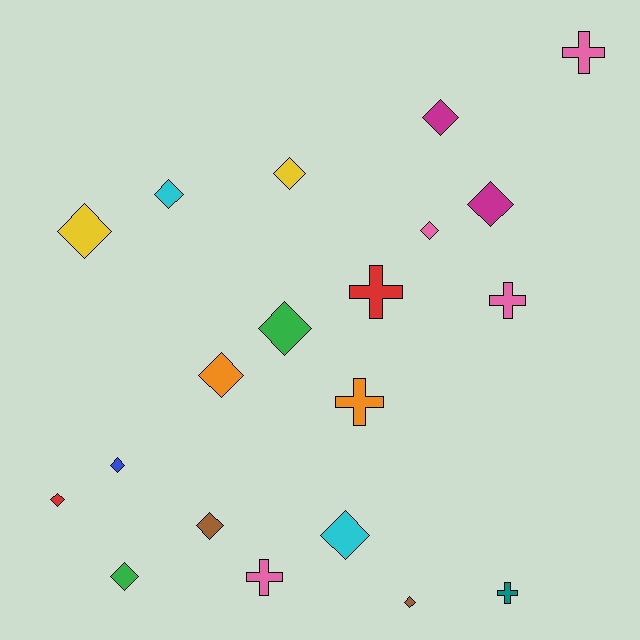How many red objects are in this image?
There are 2 red objects.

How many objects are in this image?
There are 20 objects.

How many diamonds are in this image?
There are 14 diamonds.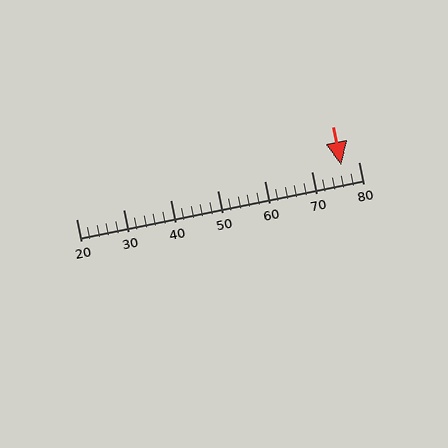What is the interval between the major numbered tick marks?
The major tick marks are spaced 10 units apart.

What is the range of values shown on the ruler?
The ruler shows values from 20 to 80.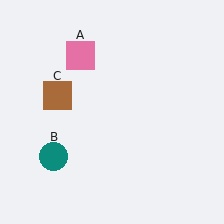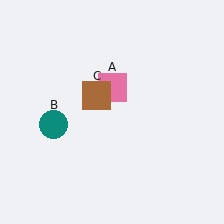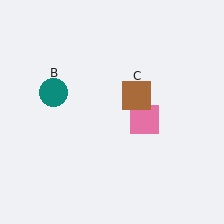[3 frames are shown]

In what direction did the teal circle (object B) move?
The teal circle (object B) moved up.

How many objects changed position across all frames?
3 objects changed position: pink square (object A), teal circle (object B), brown square (object C).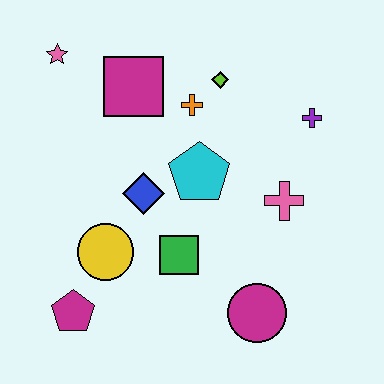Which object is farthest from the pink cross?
The pink star is farthest from the pink cross.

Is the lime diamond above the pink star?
No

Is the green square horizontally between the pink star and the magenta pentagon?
No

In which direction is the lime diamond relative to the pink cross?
The lime diamond is above the pink cross.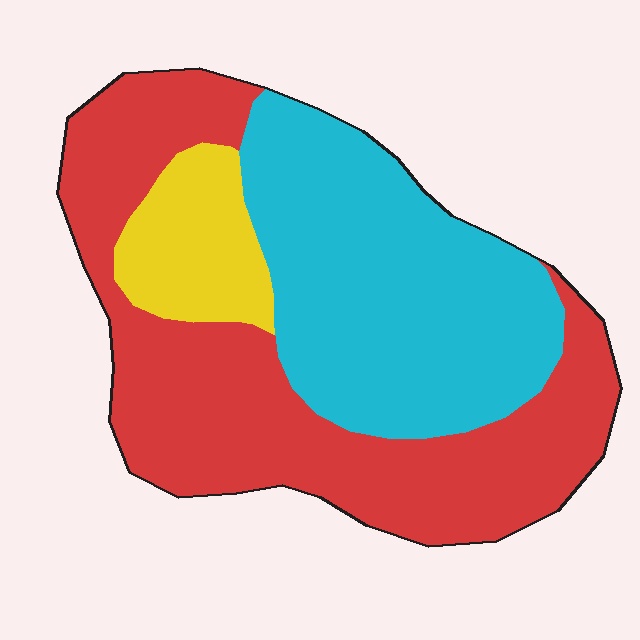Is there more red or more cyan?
Red.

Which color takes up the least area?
Yellow, at roughly 10%.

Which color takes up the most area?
Red, at roughly 50%.